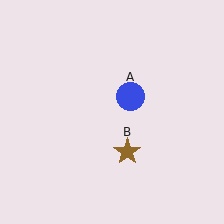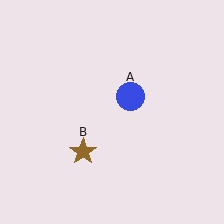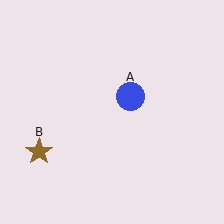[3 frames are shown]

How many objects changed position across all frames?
1 object changed position: brown star (object B).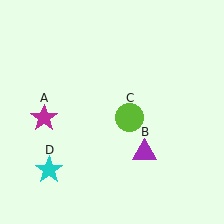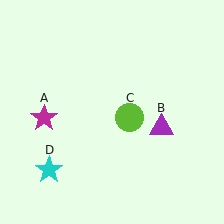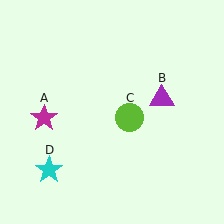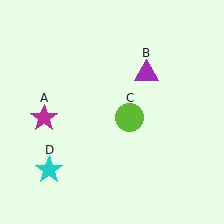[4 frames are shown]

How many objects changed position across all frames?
1 object changed position: purple triangle (object B).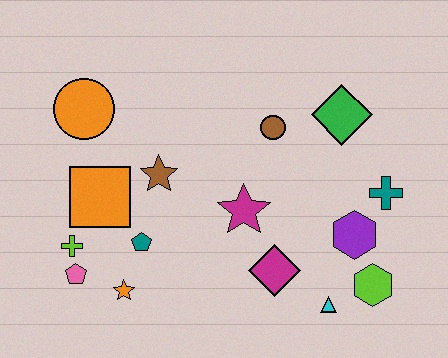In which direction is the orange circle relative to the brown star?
The orange circle is to the left of the brown star.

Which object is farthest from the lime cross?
The teal cross is farthest from the lime cross.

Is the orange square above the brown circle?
No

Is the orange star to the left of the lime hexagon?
Yes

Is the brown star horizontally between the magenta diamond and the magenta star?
No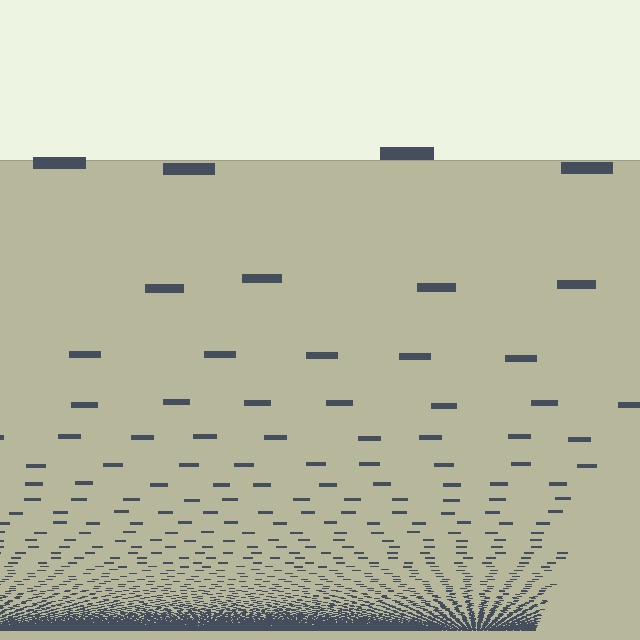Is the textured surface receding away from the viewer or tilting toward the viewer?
The surface appears to tilt toward the viewer. Texture elements get larger and sparser toward the top.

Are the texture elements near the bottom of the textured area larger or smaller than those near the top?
Smaller. The gradient is inverted — elements near the bottom are smaller and denser.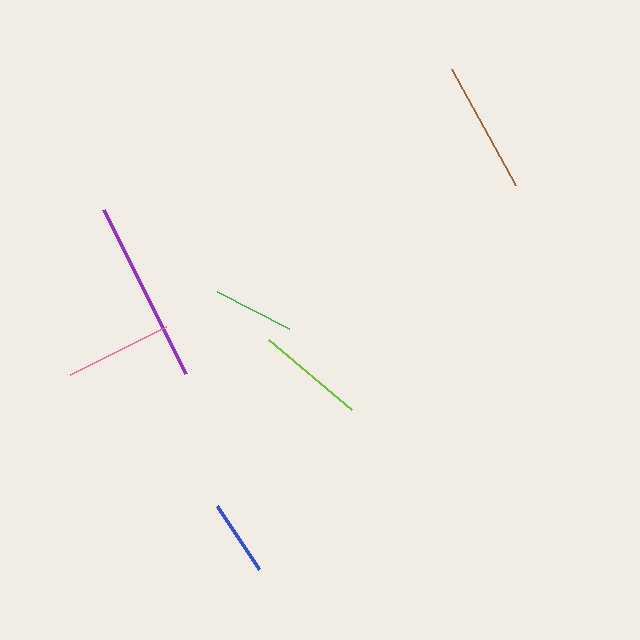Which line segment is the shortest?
The blue line is the shortest at approximately 76 pixels.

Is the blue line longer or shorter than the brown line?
The brown line is longer than the blue line.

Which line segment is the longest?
The purple line is the longest at approximately 184 pixels.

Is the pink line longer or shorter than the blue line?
The pink line is longer than the blue line.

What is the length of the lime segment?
The lime segment is approximately 109 pixels long.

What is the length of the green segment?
The green segment is approximately 81 pixels long.